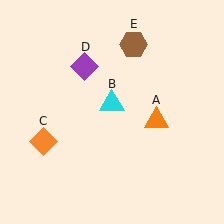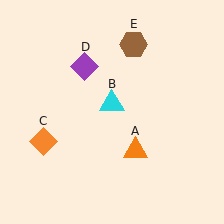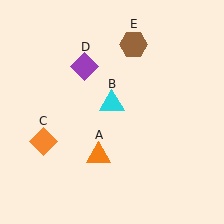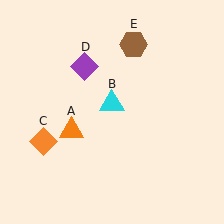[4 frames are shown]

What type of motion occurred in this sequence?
The orange triangle (object A) rotated clockwise around the center of the scene.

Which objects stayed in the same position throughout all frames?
Cyan triangle (object B) and orange diamond (object C) and purple diamond (object D) and brown hexagon (object E) remained stationary.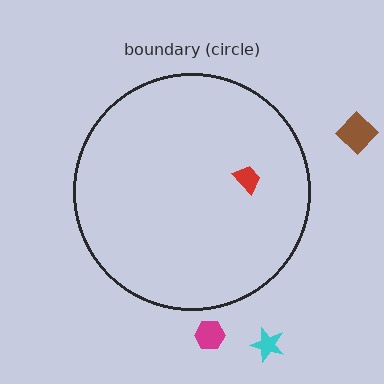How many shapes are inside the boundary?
1 inside, 3 outside.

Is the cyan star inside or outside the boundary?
Outside.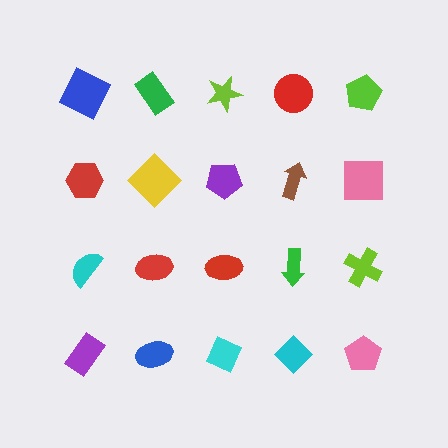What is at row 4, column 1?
A purple rectangle.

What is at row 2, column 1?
A red hexagon.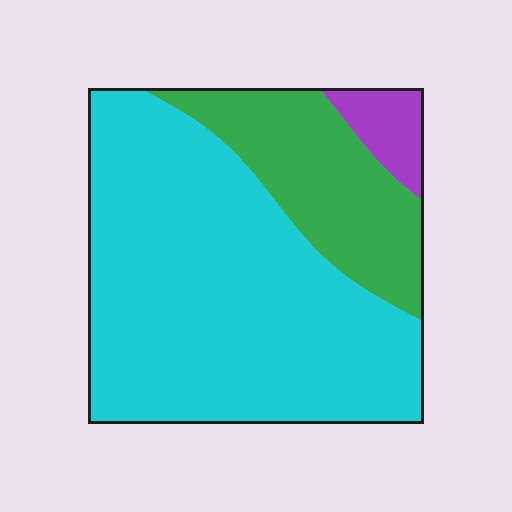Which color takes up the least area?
Purple, at roughly 5%.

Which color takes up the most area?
Cyan, at roughly 70%.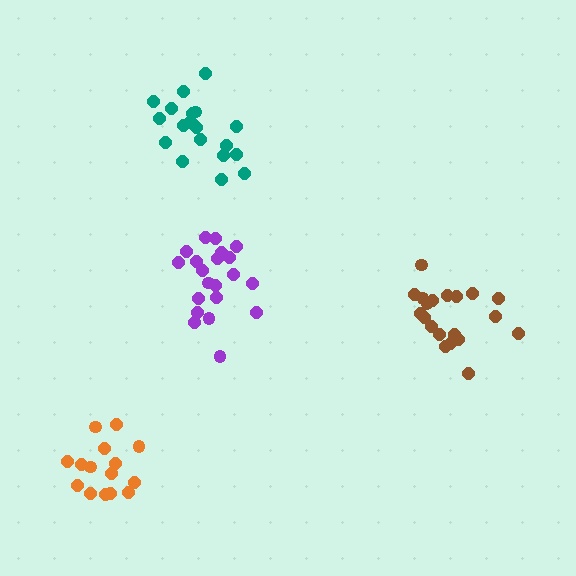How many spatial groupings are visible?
There are 4 spatial groupings.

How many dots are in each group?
Group 1: 15 dots, Group 2: 20 dots, Group 3: 21 dots, Group 4: 20 dots (76 total).